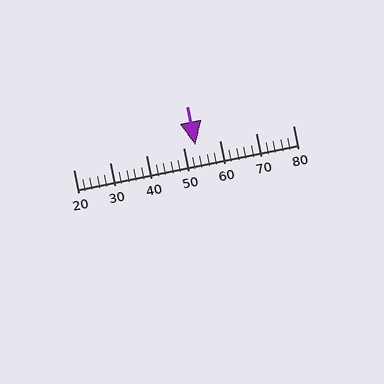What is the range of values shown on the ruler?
The ruler shows values from 20 to 80.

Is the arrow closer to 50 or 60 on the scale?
The arrow is closer to 50.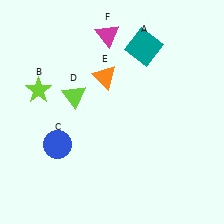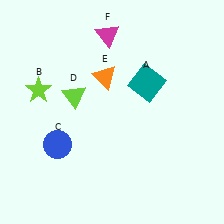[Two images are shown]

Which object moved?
The teal square (A) moved down.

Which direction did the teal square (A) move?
The teal square (A) moved down.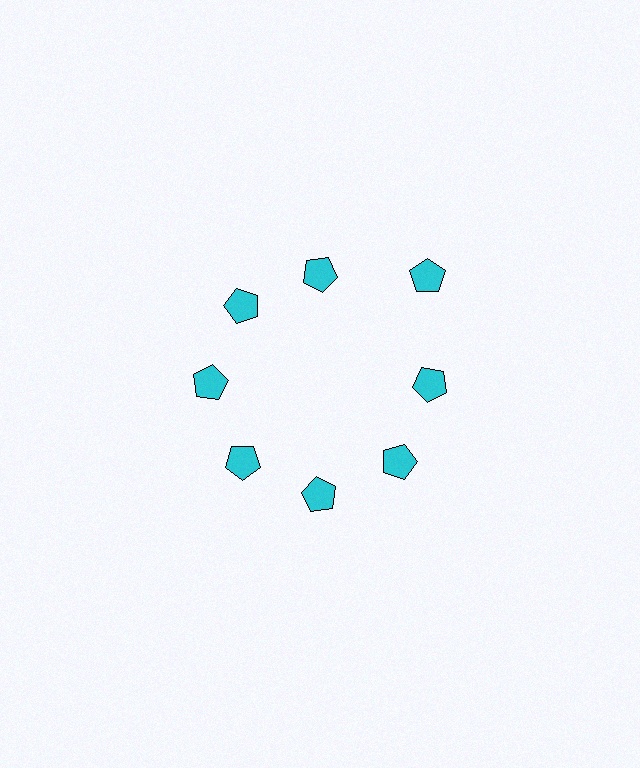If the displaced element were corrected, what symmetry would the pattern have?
It would have 8-fold rotational symmetry — the pattern would map onto itself every 45 degrees.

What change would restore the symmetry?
The symmetry would be restored by moving it inward, back onto the ring so that all 8 pentagons sit at equal angles and equal distance from the center.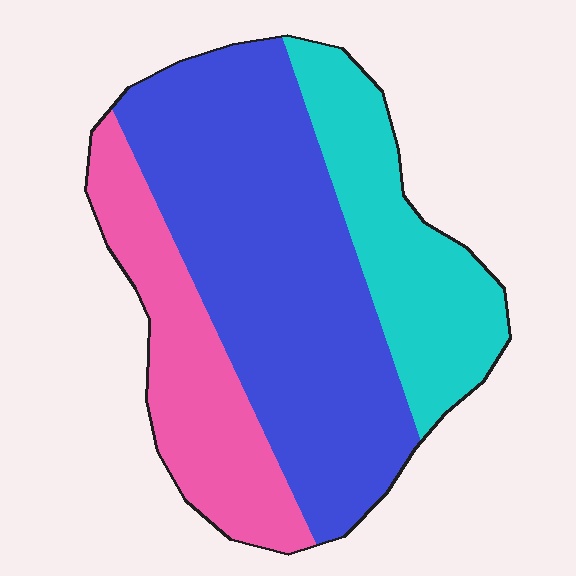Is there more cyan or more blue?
Blue.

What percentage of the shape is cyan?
Cyan covers around 25% of the shape.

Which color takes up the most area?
Blue, at roughly 55%.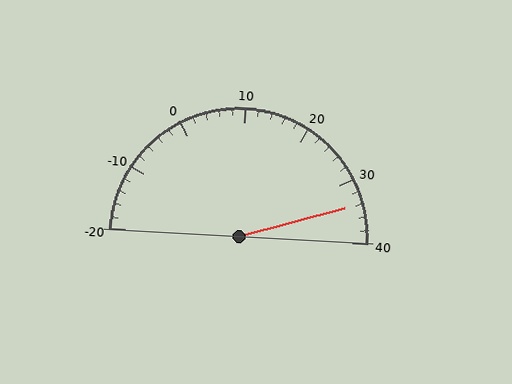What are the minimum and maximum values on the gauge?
The gauge ranges from -20 to 40.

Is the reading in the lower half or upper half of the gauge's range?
The reading is in the upper half of the range (-20 to 40).